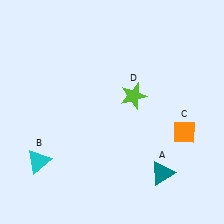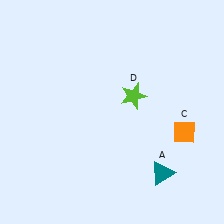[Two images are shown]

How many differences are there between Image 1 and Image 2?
There is 1 difference between the two images.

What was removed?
The cyan triangle (B) was removed in Image 2.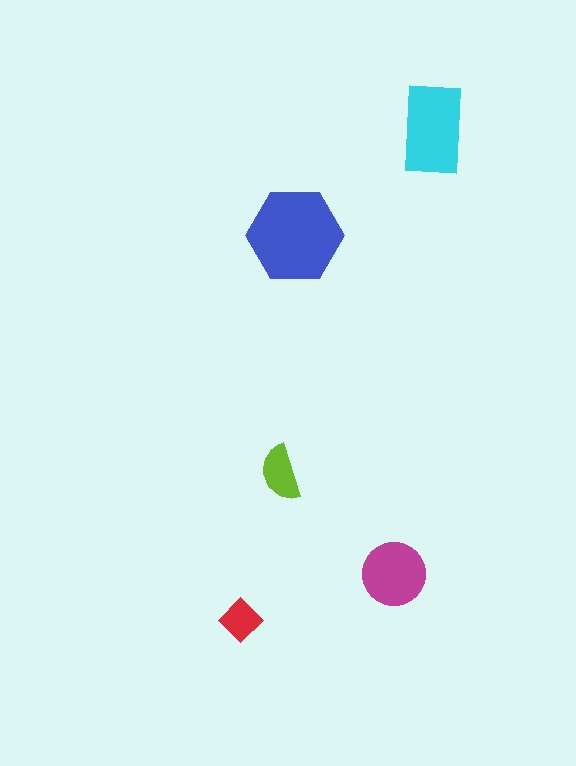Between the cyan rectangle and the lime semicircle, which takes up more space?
The cyan rectangle.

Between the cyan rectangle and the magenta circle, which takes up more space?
The cyan rectangle.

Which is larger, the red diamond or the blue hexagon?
The blue hexagon.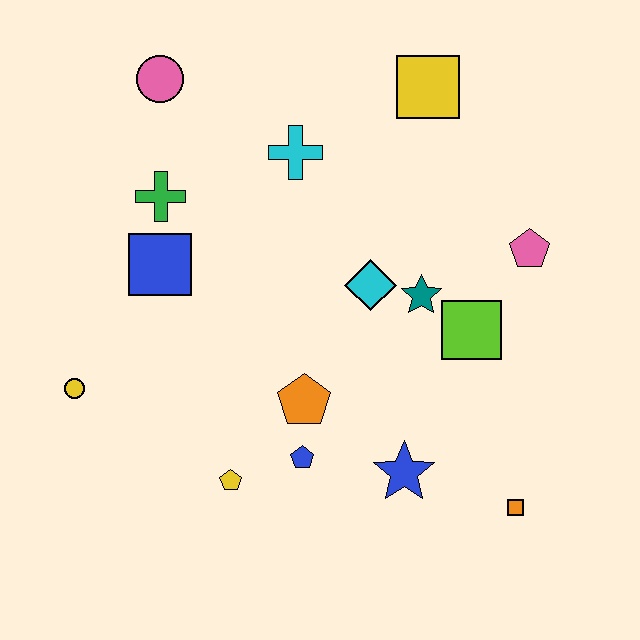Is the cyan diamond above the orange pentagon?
Yes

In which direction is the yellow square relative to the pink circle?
The yellow square is to the right of the pink circle.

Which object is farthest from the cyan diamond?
The yellow circle is farthest from the cyan diamond.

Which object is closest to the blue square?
The green cross is closest to the blue square.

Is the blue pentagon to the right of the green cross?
Yes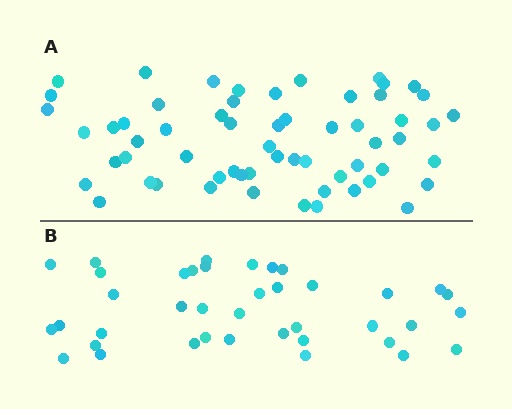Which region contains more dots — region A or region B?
Region A (the top region) has more dots.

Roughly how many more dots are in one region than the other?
Region A has approximately 20 more dots than region B.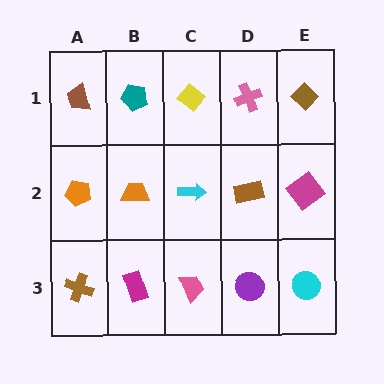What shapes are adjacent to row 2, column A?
A brown trapezoid (row 1, column A), a brown cross (row 3, column A), an orange trapezoid (row 2, column B).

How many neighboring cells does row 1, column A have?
2.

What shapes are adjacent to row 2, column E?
A brown diamond (row 1, column E), a cyan circle (row 3, column E), a brown rectangle (row 2, column D).